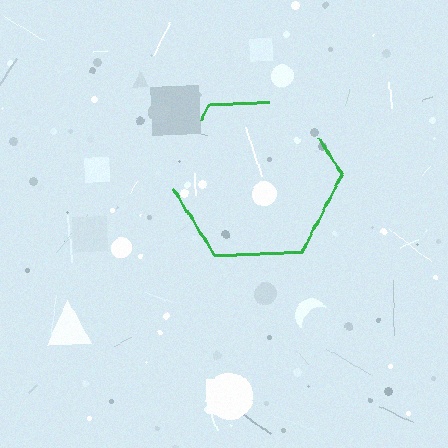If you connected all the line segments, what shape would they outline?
They would outline a hexagon.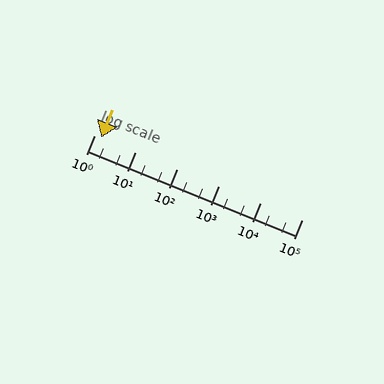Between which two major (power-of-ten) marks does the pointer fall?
The pointer is between 1 and 10.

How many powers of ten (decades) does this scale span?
The scale spans 5 decades, from 1 to 100000.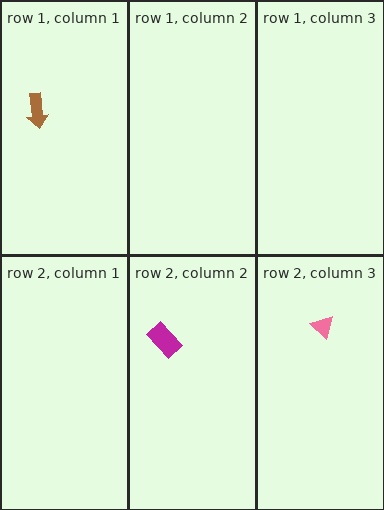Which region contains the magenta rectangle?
The row 2, column 2 region.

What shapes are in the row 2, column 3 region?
The pink triangle.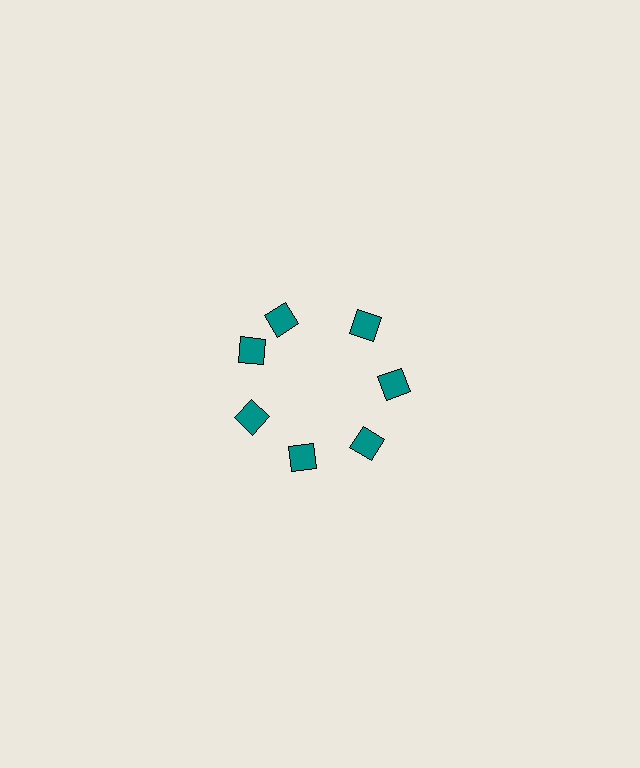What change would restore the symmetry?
The symmetry would be restored by rotating it back into even spacing with its neighbors so that all 7 diamonds sit at equal angles and equal distance from the center.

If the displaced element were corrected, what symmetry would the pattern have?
It would have 7-fold rotational symmetry — the pattern would map onto itself every 51 degrees.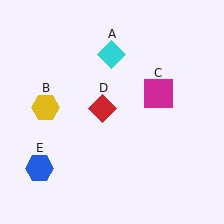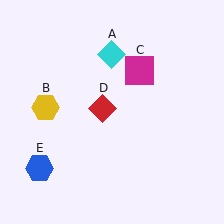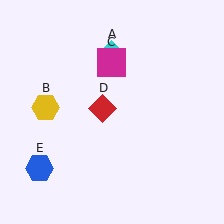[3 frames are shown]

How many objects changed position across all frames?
1 object changed position: magenta square (object C).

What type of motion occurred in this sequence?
The magenta square (object C) rotated counterclockwise around the center of the scene.